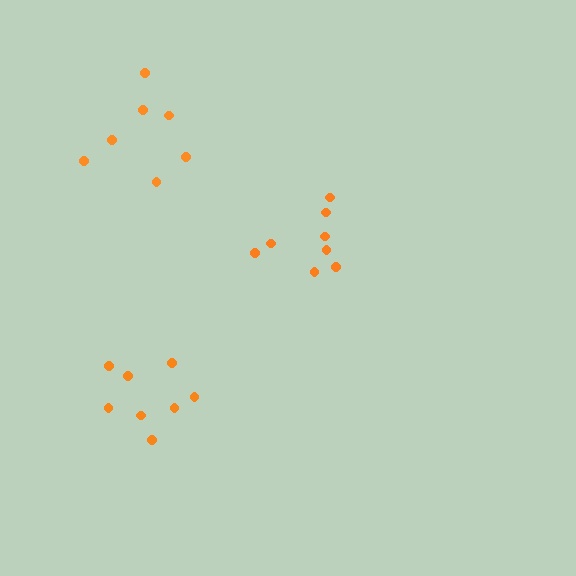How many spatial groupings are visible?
There are 3 spatial groupings.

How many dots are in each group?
Group 1: 7 dots, Group 2: 8 dots, Group 3: 8 dots (23 total).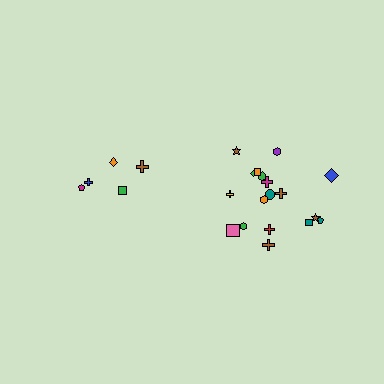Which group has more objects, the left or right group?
The right group.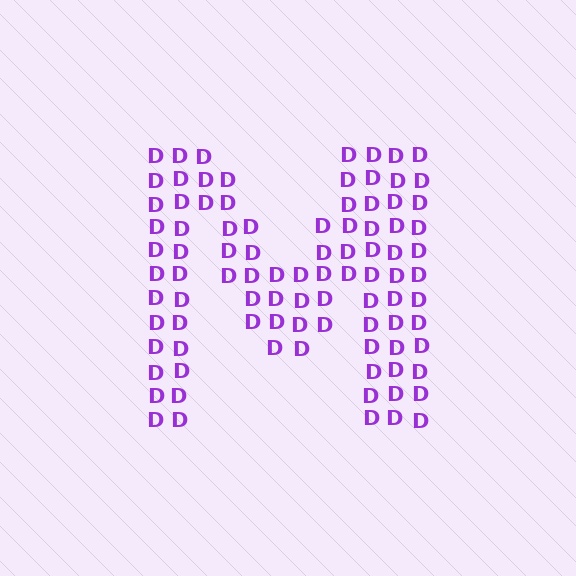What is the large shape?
The large shape is the letter M.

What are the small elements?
The small elements are letter D's.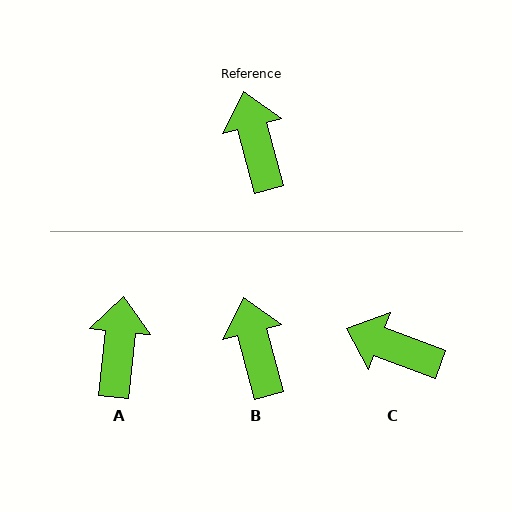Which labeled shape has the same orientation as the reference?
B.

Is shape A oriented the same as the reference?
No, it is off by about 20 degrees.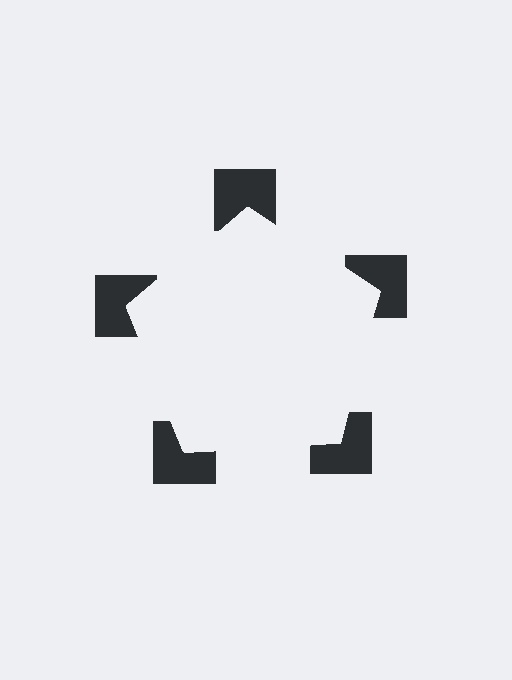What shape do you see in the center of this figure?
An illusory pentagon — its edges are inferred from the aligned wedge cuts in the notched squares, not physically drawn.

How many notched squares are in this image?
There are 5 — one at each vertex of the illusory pentagon.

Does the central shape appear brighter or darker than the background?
It typically appears slightly brighter than the background, even though no actual brightness change is drawn.